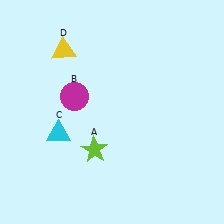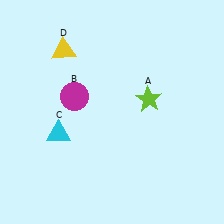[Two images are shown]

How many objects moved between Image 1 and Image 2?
1 object moved between the two images.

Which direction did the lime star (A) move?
The lime star (A) moved right.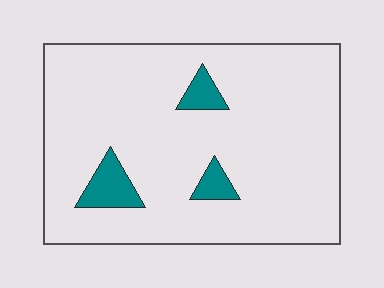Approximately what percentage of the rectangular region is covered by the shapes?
Approximately 10%.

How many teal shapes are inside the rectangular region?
3.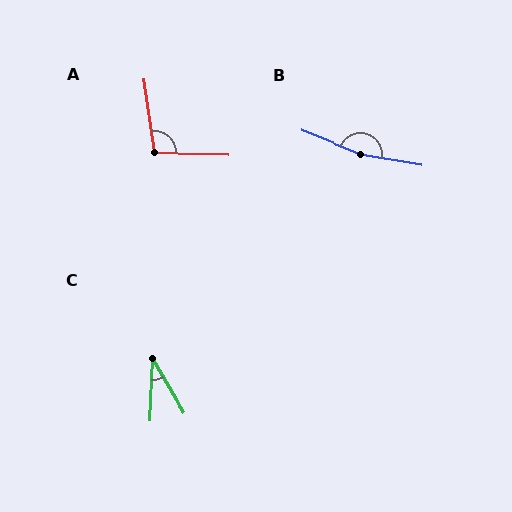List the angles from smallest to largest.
C (33°), A (99°), B (168°).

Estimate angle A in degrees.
Approximately 99 degrees.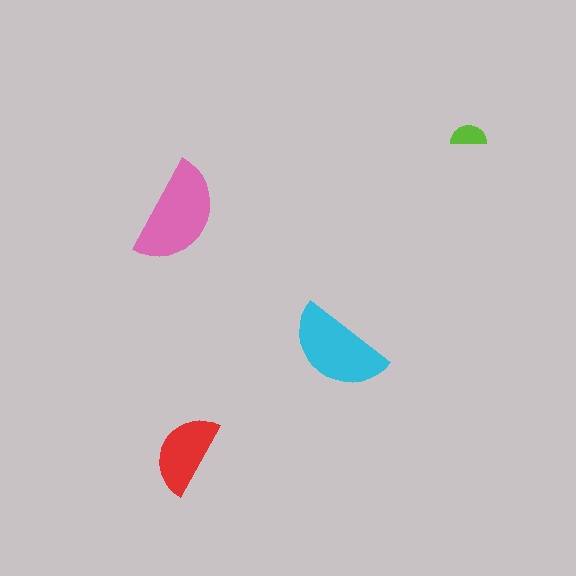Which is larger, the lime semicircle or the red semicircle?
The red one.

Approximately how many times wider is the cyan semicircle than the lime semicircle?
About 3 times wider.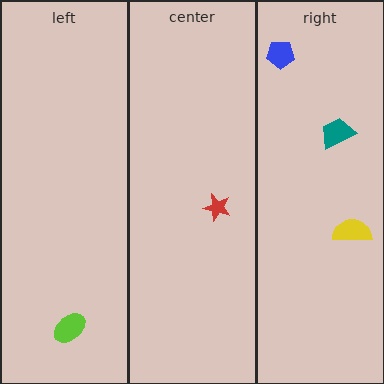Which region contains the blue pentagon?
The right region.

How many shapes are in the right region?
3.